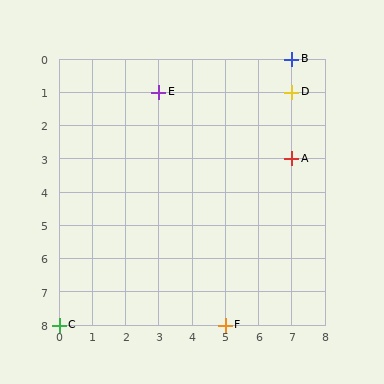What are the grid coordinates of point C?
Point C is at grid coordinates (0, 8).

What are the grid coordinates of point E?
Point E is at grid coordinates (3, 1).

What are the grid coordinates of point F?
Point F is at grid coordinates (5, 8).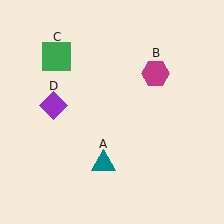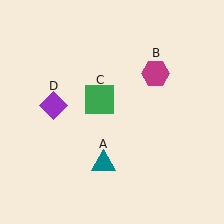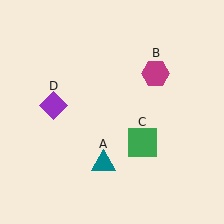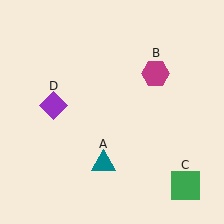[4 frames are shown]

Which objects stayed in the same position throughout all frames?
Teal triangle (object A) and magenta hexagon (object B) and purple diamond (object D) remained stationary.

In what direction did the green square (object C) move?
The green square (object C) moved down and to the right.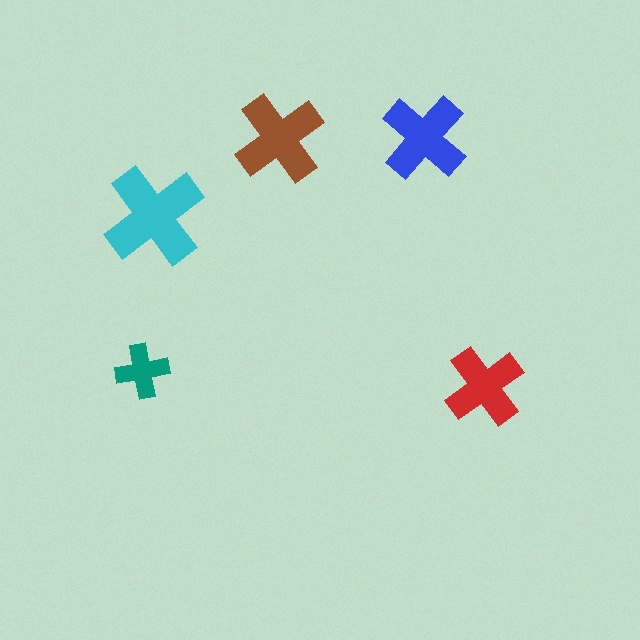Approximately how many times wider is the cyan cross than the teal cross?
About 2 times wider.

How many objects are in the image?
There are 5 objects in the image.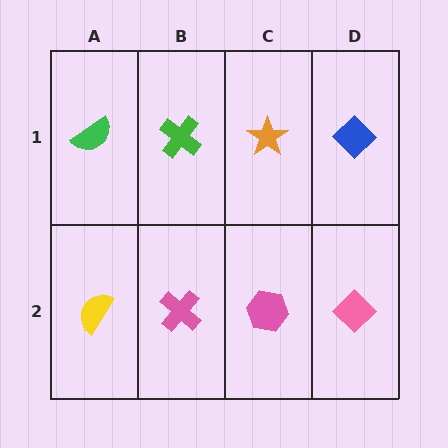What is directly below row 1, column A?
A yellow semicircle.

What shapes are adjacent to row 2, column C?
An orange star (row 1, column C), a pink cross (row 2, column B), a pink diamond (row 2, column D).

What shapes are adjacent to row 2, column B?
A green cross (row 1, column B), a yellow semicircle (row 2, column A), a pink hexagon (row 2, column C).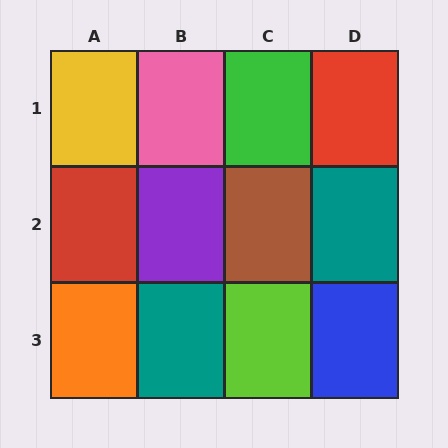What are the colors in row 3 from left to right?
Orange, teal, lime, blue.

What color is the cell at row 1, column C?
Green.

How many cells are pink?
1 cell is pink.